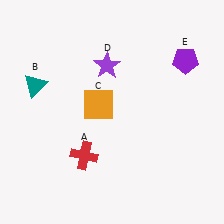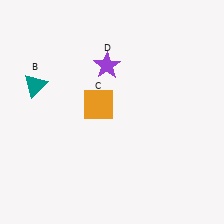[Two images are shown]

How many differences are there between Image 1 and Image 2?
There are 2 differences between the two images.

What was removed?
The purple pentagon (E), the red cross (A) were removed in Image 2.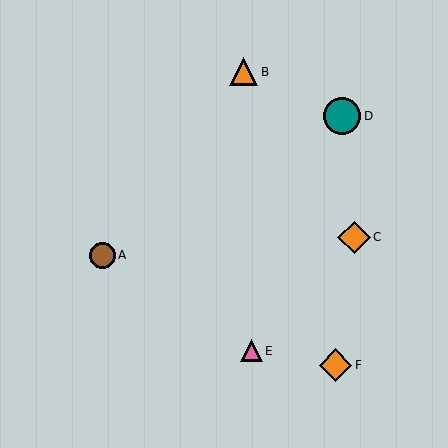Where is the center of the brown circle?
The center of the brown circle is at (102, 255).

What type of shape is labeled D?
Shape D is a teal circle.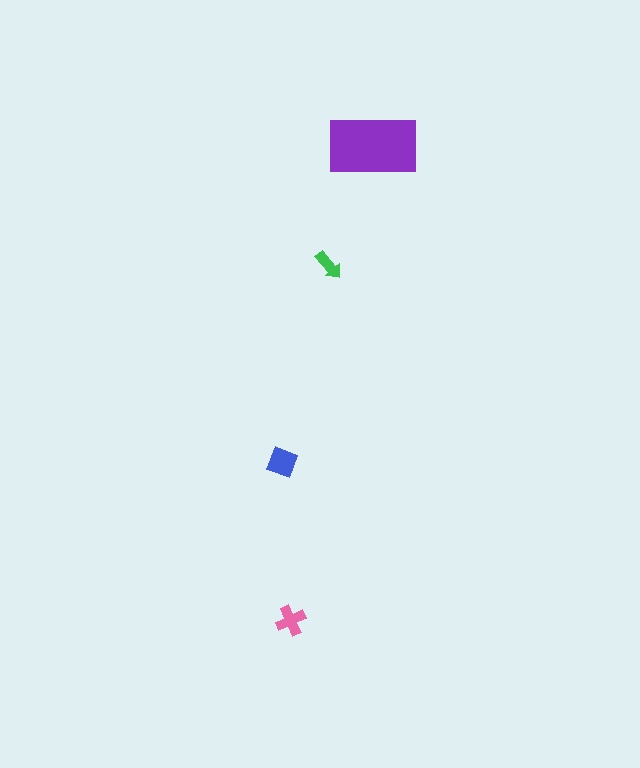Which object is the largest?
The purple rectangle.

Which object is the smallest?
The green arrow.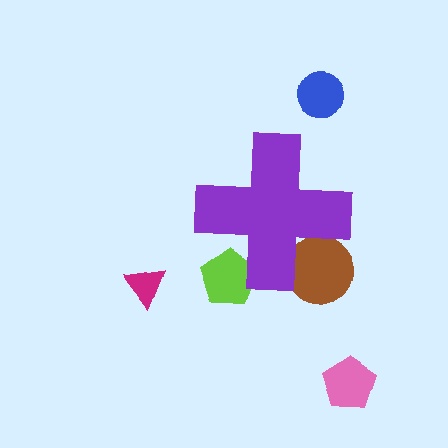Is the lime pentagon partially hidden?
Yes, the lime pentagon is partially hidden behind the purple cross.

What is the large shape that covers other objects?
A purple cross.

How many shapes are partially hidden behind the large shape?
2 shapes are partially hidden.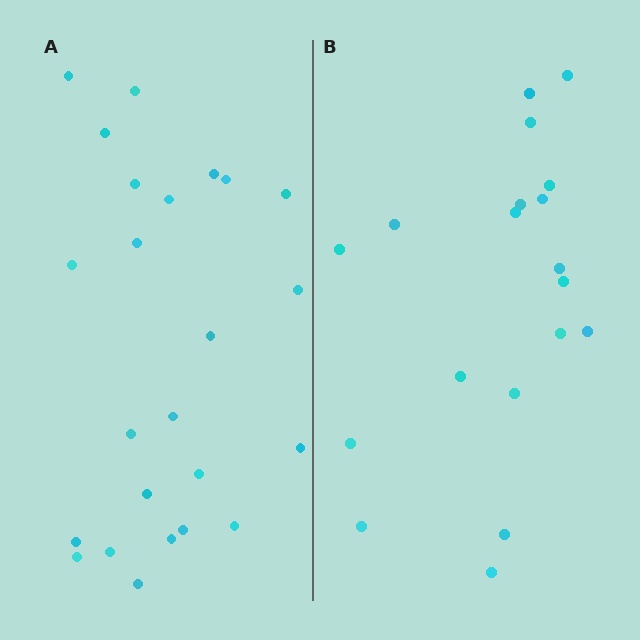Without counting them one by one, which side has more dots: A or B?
Region A (the left region) has more dots.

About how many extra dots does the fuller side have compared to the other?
Region A has about 5 more dots than region B.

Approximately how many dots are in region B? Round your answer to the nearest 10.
About 20 dots. (The exact count is 19, which rounds to 20.)